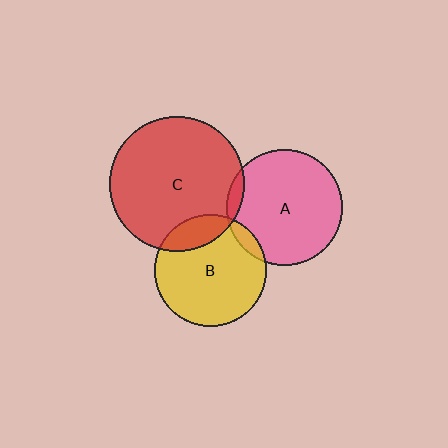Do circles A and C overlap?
Yes.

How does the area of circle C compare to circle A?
Approximately 1.3 times.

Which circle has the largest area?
Circle C (red).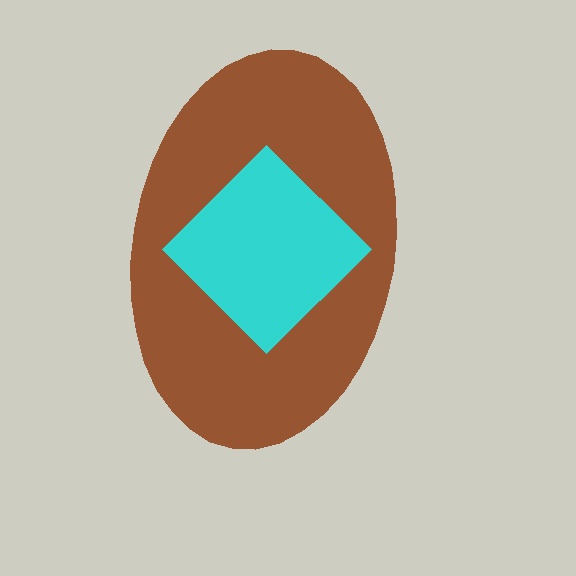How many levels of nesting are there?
2.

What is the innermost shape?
The cyan diamond.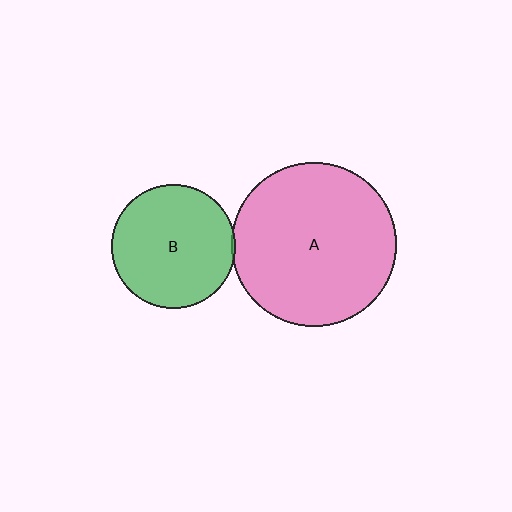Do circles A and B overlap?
Yes.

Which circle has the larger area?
Circle A (pink).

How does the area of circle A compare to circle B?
Approximately 1.8 times.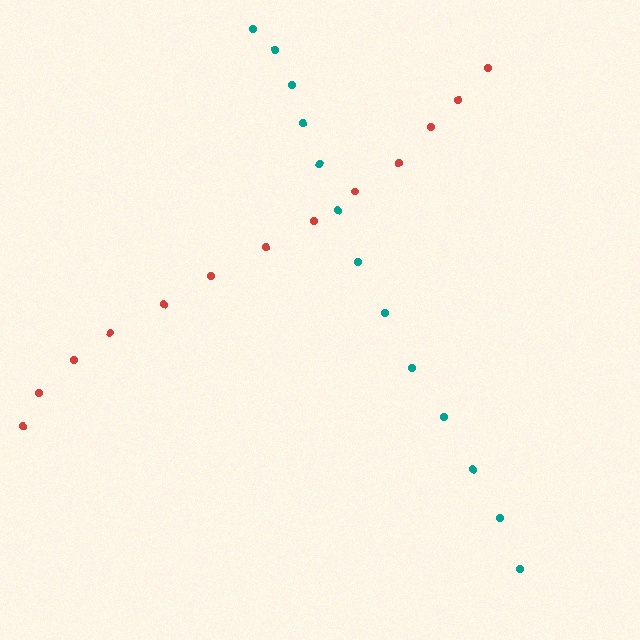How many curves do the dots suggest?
There are 2 distinct paths.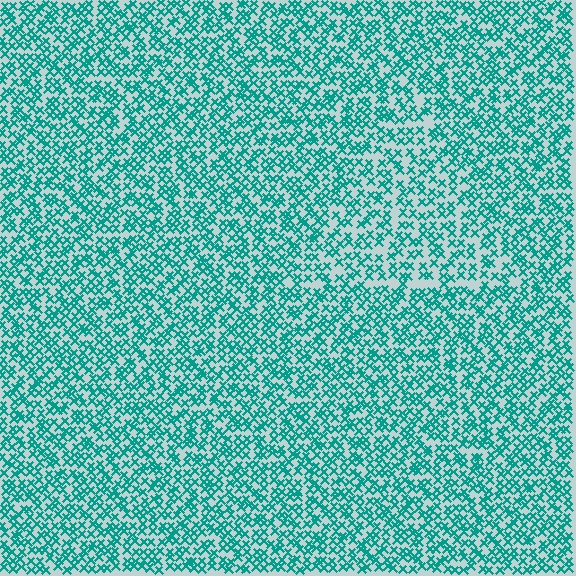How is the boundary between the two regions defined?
The boundary is defined by a change in element density (approximately 1.4x ratio). All elements are the same color, size, and shape.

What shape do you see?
I see a triangle.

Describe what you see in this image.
The image contains small teal elements arranged at two different densities. A triangle-shaped region is visible where the elements are less densely packed than the surrounding area.